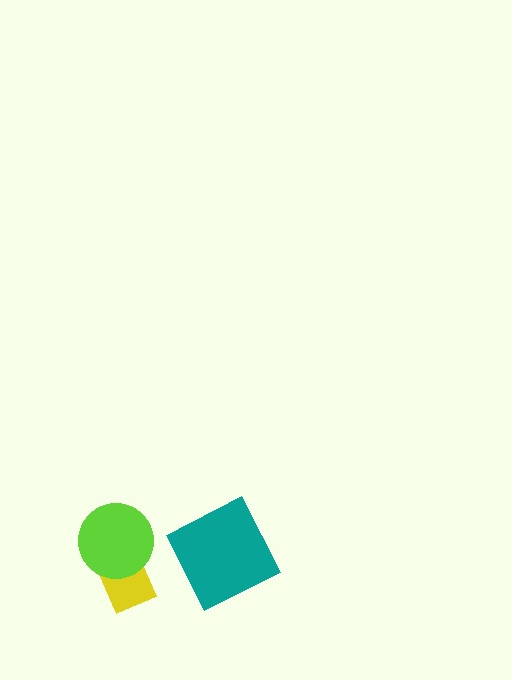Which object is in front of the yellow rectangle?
The lime circle is in front of the yellow rectangle.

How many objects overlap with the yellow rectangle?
1 object overlaps with the yellow rectangle.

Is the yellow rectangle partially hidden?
Yes, it is partially covered by another shape.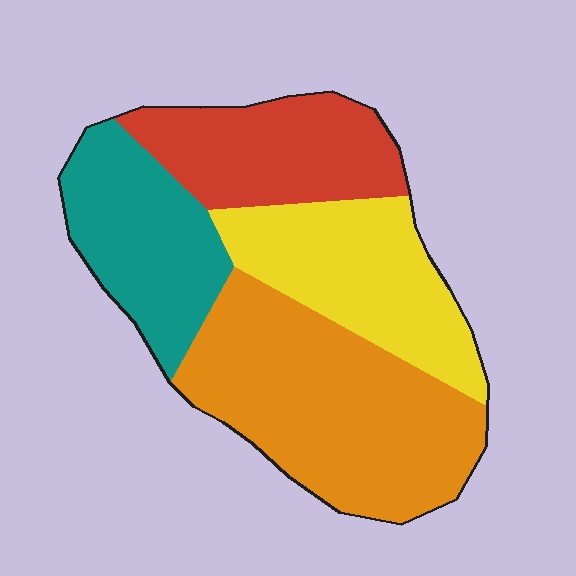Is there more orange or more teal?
Orange.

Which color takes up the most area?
Orange, at roughly 35%.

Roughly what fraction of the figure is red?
Red covers roughly 20% of the figure.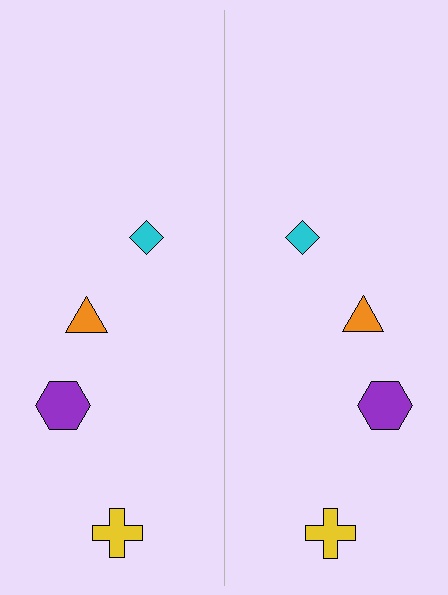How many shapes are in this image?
There are 8 shapes in this image.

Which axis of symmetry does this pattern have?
The pattern has a vertical axis of symmetry running through the center of the image.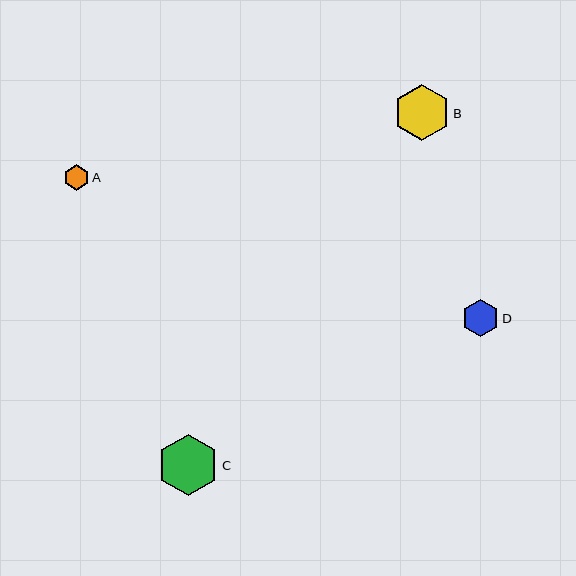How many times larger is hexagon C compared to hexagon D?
Hexagon C is approximately 1.7 times the size of hexagon D.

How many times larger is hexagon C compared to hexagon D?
Hexagon C is approximately 1.7 times the size of hexagon D.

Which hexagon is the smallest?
Hexagon A is the smallest with a size of approximately 25 pixels.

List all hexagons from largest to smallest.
From largest to smallest: C, B, D, A.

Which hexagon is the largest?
Hexagon C is the largest with a size of approximately 61 pixels.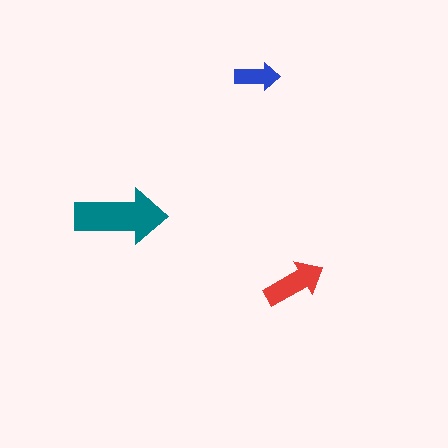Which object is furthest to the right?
The red arrow is rightmost.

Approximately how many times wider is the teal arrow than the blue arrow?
About 2 times wider.